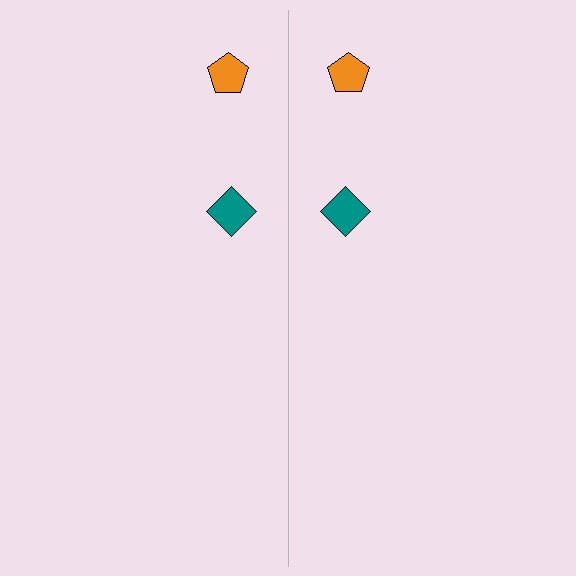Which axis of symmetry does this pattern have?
The pattern has a vertical axis of symmetry running through the center of the image.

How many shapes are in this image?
There are 4 shapes in this image.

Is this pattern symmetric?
Yes, this pattern has bilateral (reflection) symmetry.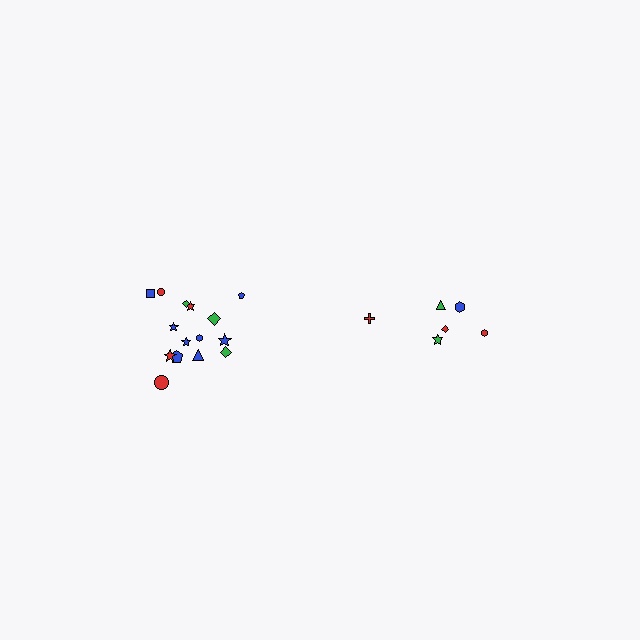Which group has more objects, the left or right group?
The left group.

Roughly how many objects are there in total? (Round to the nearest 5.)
Roughly 20 objects in total.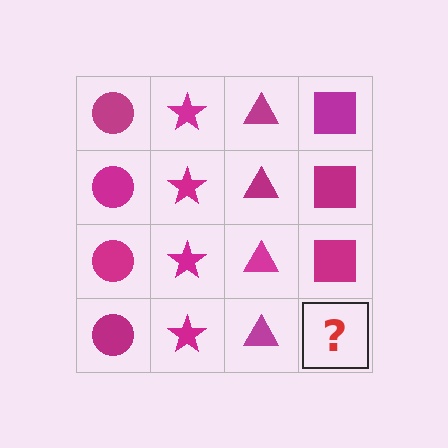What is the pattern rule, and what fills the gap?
The rule is that each column has a consistent shape. The gap should be filled with a magenta square.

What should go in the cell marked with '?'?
The missing cell should contain a magenta square.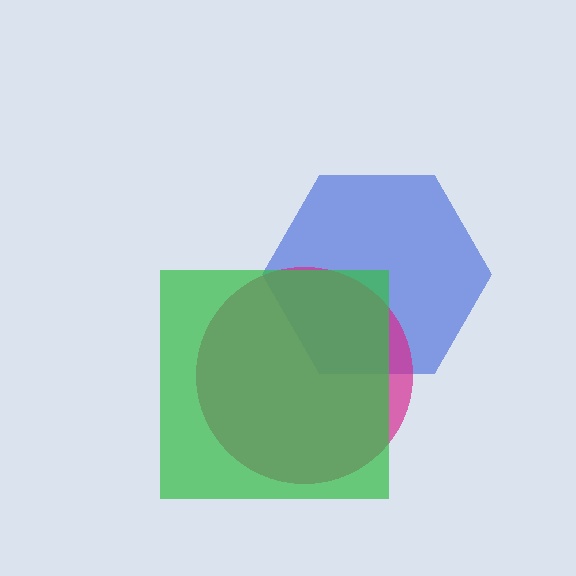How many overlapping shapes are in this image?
There are 3 overlapping shapes in the image.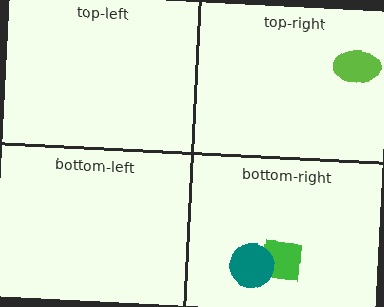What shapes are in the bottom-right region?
The green square, the teal circle.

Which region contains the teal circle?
The bottom-right region.